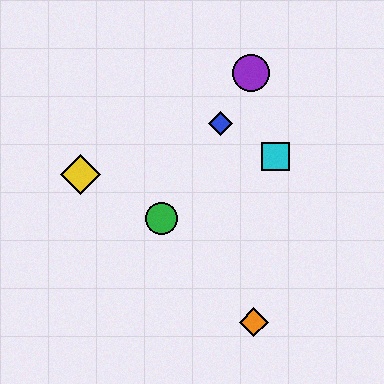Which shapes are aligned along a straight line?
The red circle, the blue diamond, the green circle, the purple circle are aligned along a straight line.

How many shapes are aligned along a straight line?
4 shapes (the red circle, the blue diamond, the green circle, the purple circle) are aligned along a straight line.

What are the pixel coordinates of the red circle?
The red circle is at (252, 71).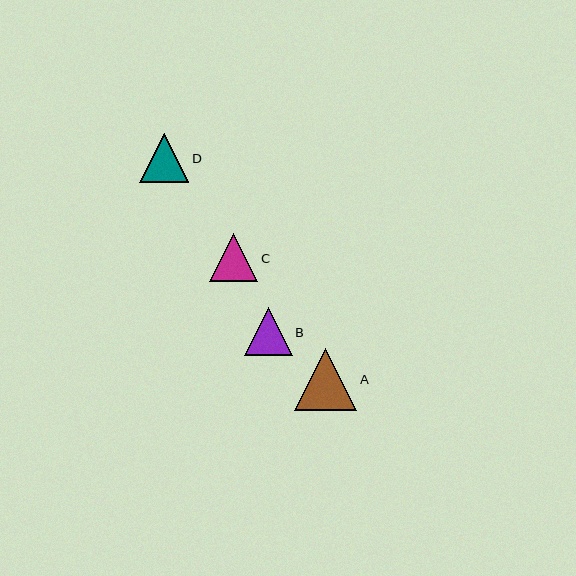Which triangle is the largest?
Triangle A is the largest with a size of approximately 62 pixels.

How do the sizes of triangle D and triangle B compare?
Triangle D and triangle B are approximately the same size.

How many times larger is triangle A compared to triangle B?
Triangle A is approximately 1.3 times the size of triangle B.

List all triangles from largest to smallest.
From largest to smallest: A, D, C, B.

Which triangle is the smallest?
Triangle B is the smallest with a size of approximately 48 pixels.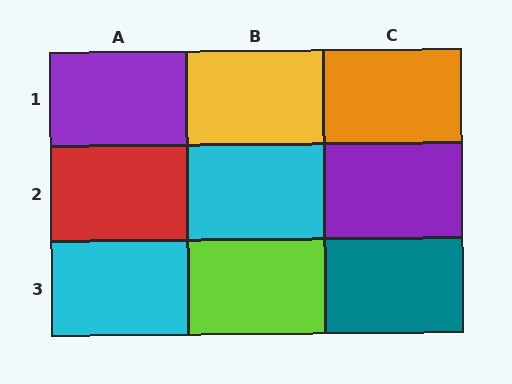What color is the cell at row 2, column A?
Red.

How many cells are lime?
1 cell is lime.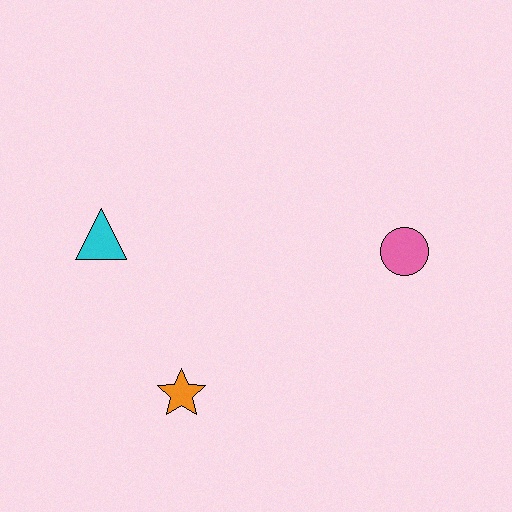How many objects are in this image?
There are 3 objects.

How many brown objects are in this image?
There are no brown objects.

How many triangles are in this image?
There is 1 triangle.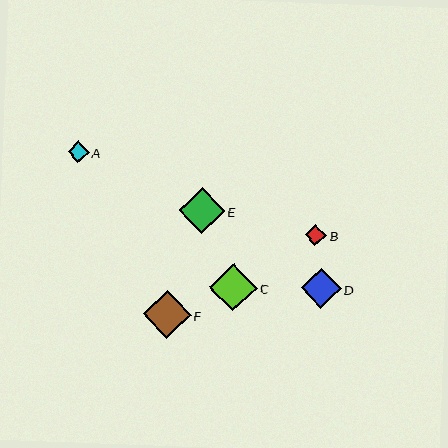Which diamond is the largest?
Diamond F is the largest with a size of approximately 48 pixels.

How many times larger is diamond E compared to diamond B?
Diamond E is approximately 2.2 times the size of diamond B.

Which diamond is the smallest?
Diamond B is the smallest with a size of approximately 21 pixels.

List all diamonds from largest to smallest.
From largest to smallest: F, C, E, D, A, B.